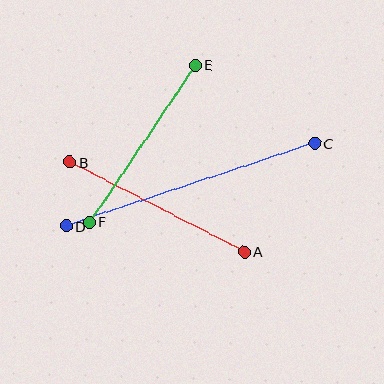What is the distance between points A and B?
The distance is approximately 197 pixels.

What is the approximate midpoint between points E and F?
The midpoint is at approximately (142, 144) pixels.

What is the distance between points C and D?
The distance is approximately 262 pixels.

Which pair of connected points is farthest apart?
Points C and D are farthest apart.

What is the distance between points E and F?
The distance is approximately 189 pixels.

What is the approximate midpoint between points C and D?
The midpoint is at approximately (190, 185) pixels.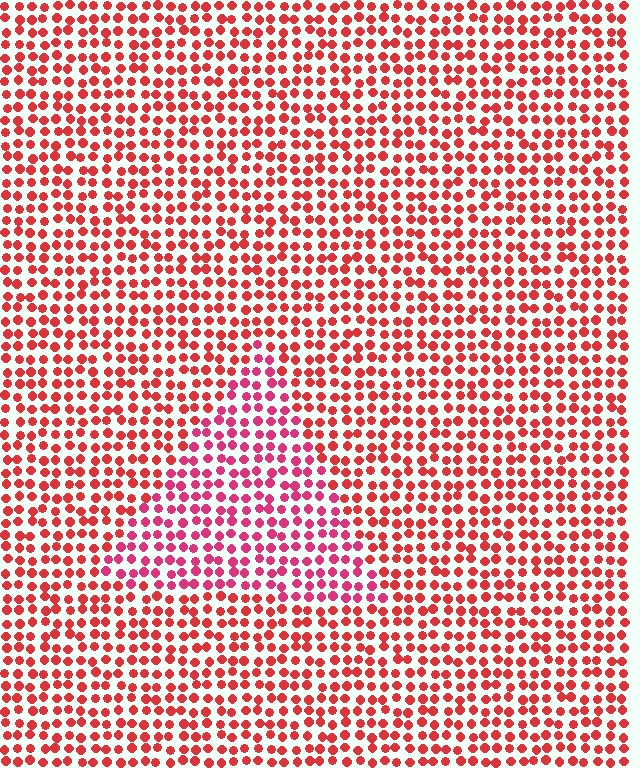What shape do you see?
I see a triangle.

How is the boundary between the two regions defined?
The boundary is defined purely by a slight shift in hue (about 24 degrees). Spacing, size, and orientation are identical on both sides.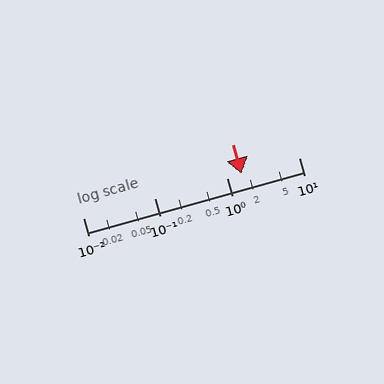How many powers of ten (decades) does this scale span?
The scale spans 3 decades, from 0.01 to 10.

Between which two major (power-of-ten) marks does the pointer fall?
The pointer is between 1 and 10.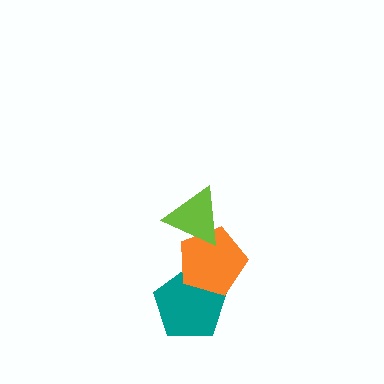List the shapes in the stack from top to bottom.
From top to bottom: the lime triangle, the orange pentagon, the teal pentagon.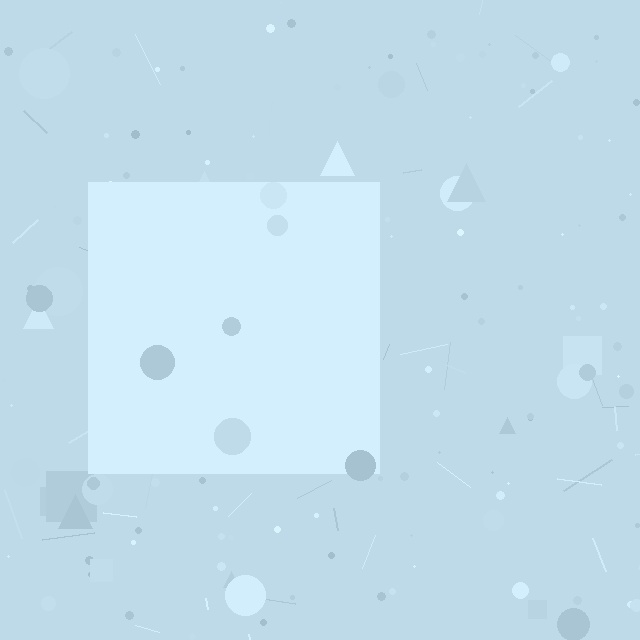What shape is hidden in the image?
A square is hidden in the image.